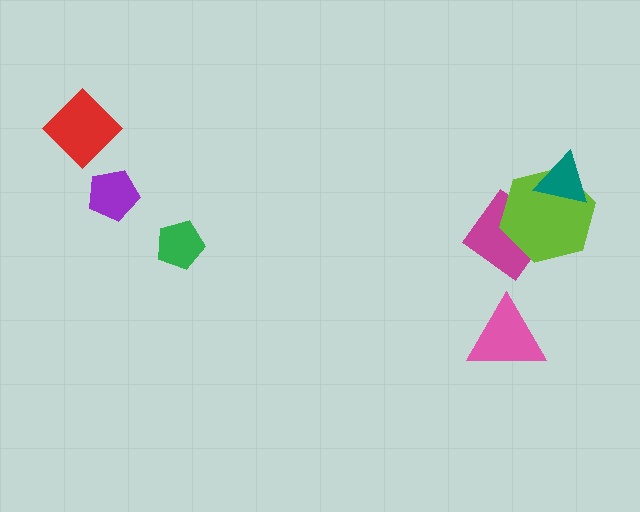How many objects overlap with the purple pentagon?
0 objects overlap with the purple pentagon.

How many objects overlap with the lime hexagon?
2 objects overlap with the lime hexagon.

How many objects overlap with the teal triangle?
1 object overlaps with the teal triangle.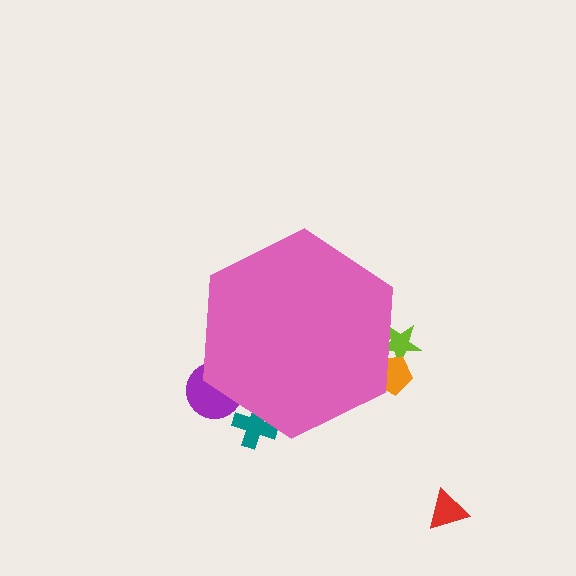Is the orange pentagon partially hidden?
Yes, the orange pentagon is partially hidden behind the pink hexagon.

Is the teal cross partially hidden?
Yes, the teal cross is partially hidden behind the pink hexagon.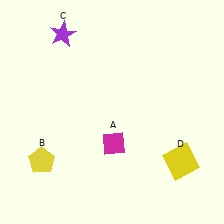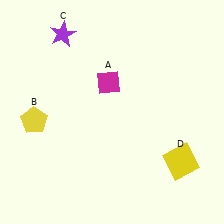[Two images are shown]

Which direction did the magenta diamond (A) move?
The magenta diamond (A) moved up.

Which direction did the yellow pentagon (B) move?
The yellow pentagon (B) moved up.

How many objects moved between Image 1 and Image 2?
2 objects moved between the two images.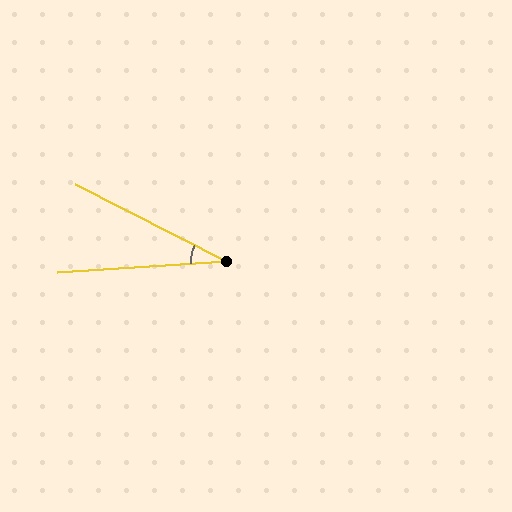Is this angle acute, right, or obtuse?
It is acute.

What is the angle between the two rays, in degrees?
Approximately 31 degrees.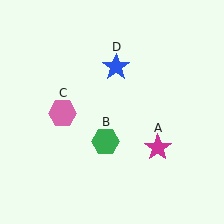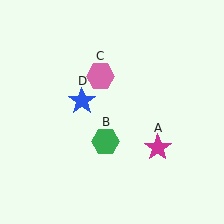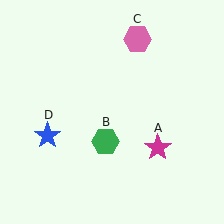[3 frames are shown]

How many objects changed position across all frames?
2 objects changed position: pink hexagon (object C), blue star (object D).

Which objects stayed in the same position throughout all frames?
Magenta star (object A) and green hexagon (object B) remained stationary.